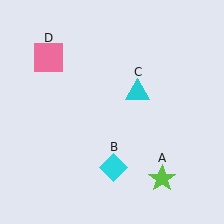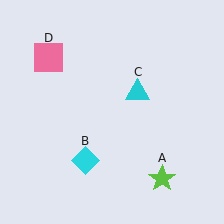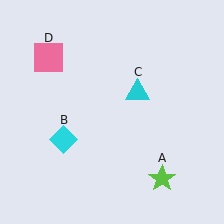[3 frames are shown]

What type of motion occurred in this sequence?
The cyan diamond (object B) rotated clockwise around the center of the scene.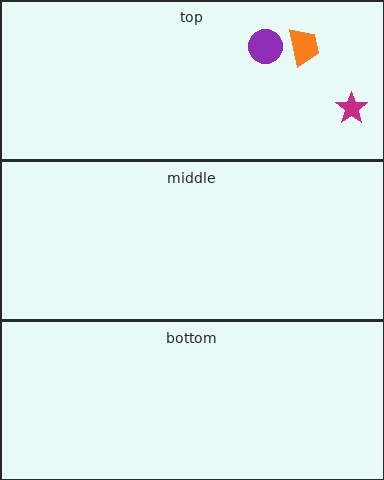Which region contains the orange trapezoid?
The top region.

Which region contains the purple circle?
The top region.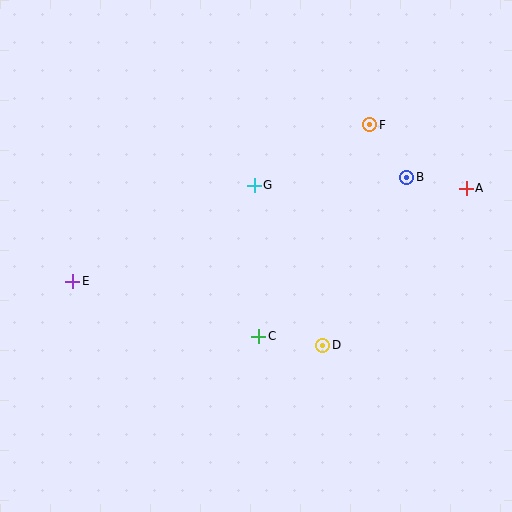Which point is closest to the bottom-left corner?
Point E is closest to the bottom-left corner.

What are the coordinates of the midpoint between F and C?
The midpoint between F and C is at (314, 231).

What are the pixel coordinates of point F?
Point F is at (370, 125).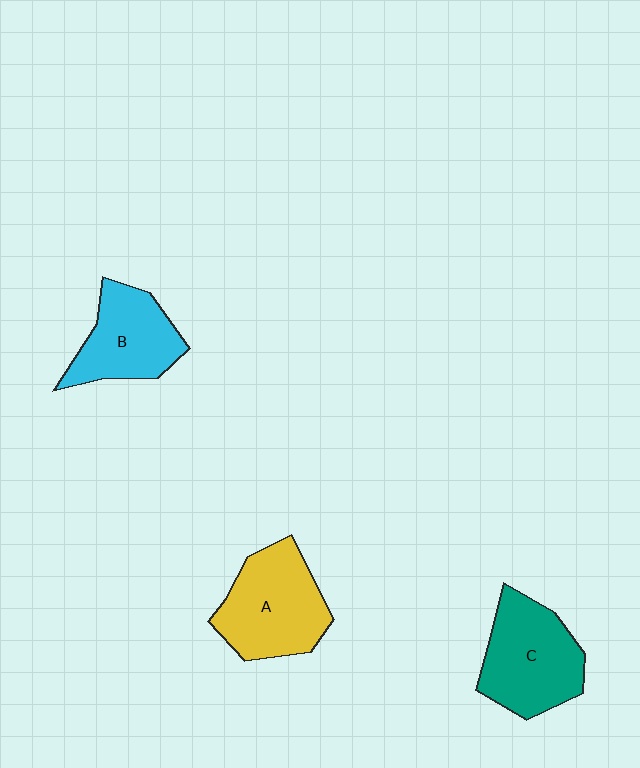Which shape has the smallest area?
Shape B (cyan).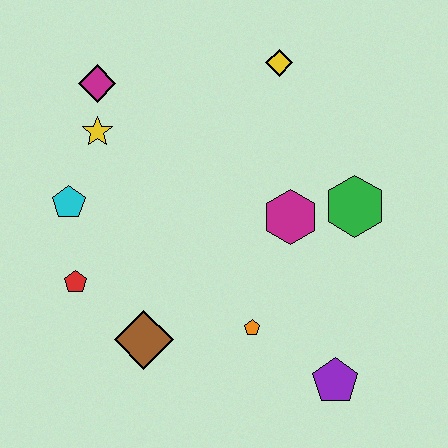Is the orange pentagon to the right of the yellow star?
Yes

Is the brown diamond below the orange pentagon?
Yes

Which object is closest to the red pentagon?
The cyan pentagon is closest to the red pentagon.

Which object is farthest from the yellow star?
The purple pentagon is farthest from the yellow star.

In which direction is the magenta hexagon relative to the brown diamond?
The magenta hexagon is to the right of the brown diamond.